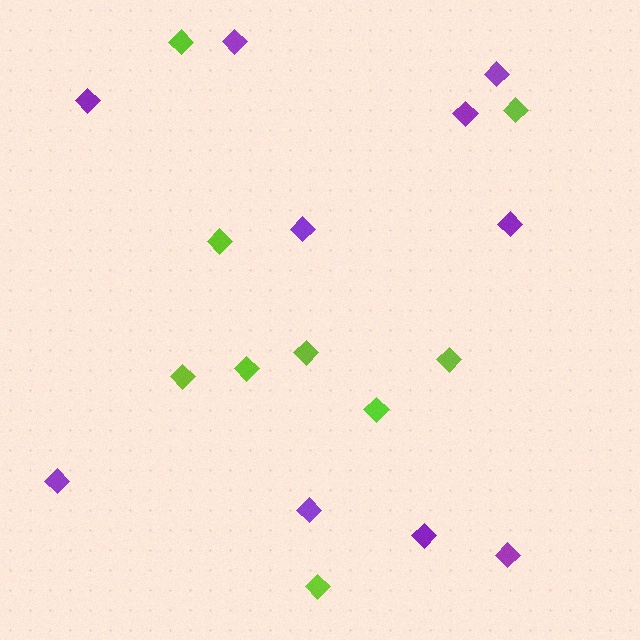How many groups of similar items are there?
There are 2 groups: one group of purple diamonds (10) and one group of lime diamonds (9).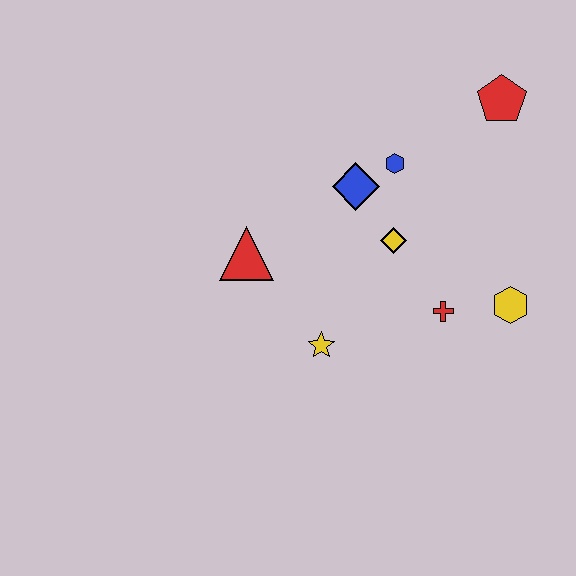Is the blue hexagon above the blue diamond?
Yes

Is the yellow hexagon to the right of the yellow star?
Yes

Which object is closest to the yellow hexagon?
The red cross is closest to the yellow hexagon.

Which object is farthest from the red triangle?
The red pentagon is farthest from the red triangle.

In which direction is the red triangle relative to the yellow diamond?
The red triangle is to the left of the yellow diamond.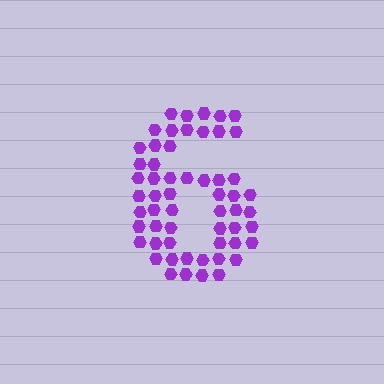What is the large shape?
The large shape is the digit 6.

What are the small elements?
The small elements are hexagons.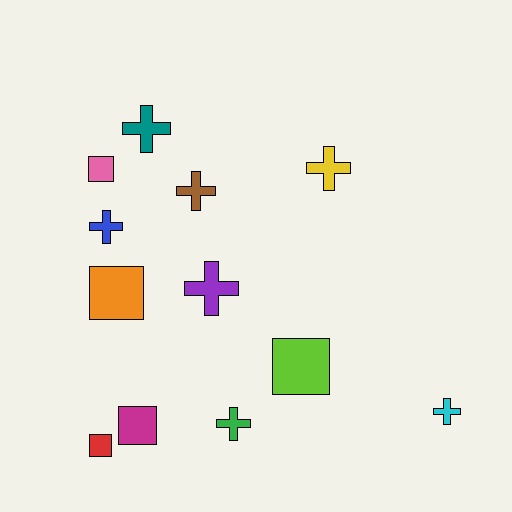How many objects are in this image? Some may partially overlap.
There are 12 objects.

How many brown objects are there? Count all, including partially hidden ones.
There is 1 brown object.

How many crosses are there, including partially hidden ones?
There are 7 crosses.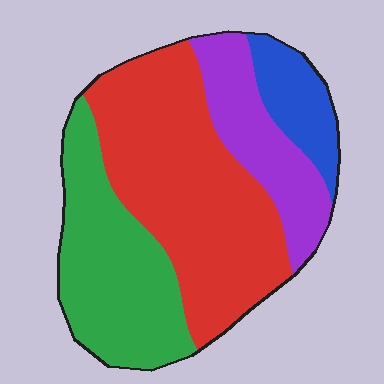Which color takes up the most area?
Red, at roughly 45%.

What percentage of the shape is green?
Green takes up between a sixth and a third of the shape.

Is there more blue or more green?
Green.